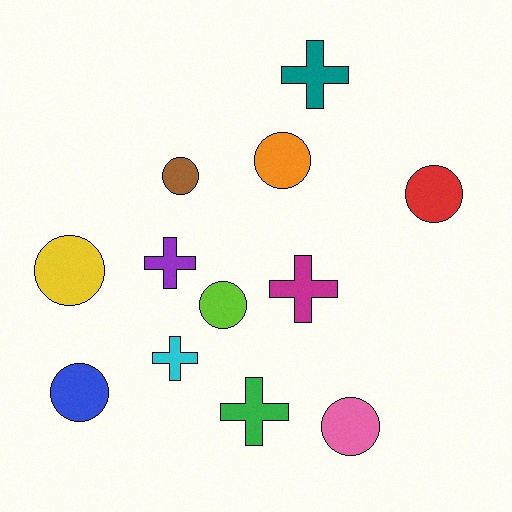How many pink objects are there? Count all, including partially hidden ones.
There is 1 pink object.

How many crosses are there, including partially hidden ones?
There are 5 crosses.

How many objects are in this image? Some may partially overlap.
There are 12 objects.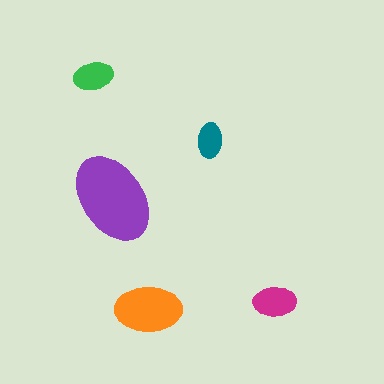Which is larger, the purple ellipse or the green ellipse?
The purple one.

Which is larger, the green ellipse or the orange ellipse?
The orange one.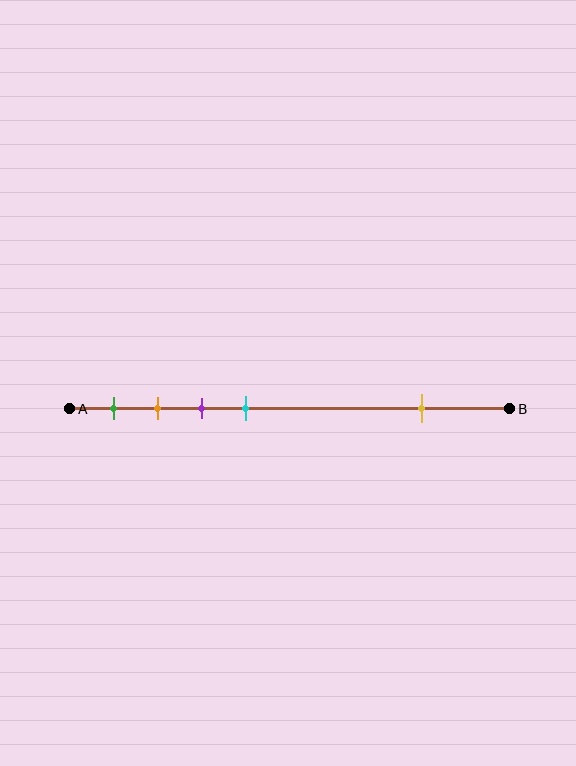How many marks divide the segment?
There are 5 marks dividing the segment.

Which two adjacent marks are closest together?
The orange and purple marks are the closest adjacent pair.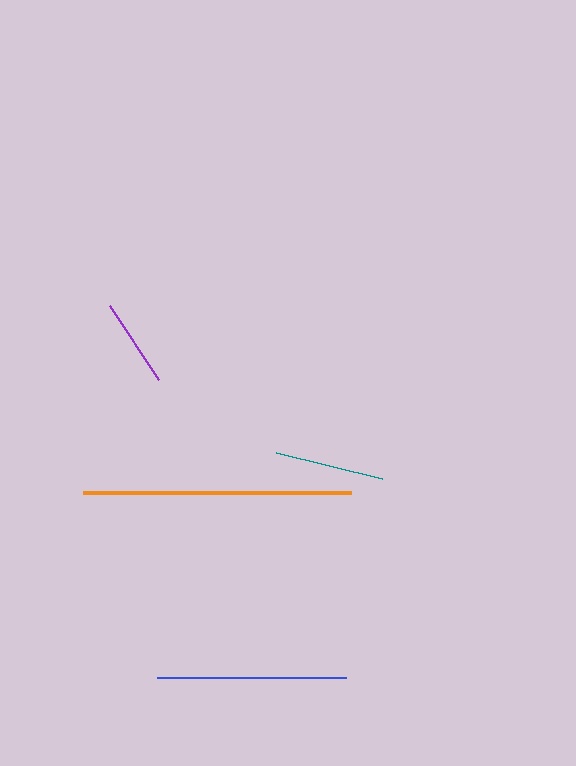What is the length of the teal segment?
The teal segment is approximately 109 pixels long.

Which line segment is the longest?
The orange line is the longest at approximately 268 pixels.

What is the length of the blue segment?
The blue segment is approximately 190 pixels long.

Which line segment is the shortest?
The purple line is the shortest at approximately 89 pixels.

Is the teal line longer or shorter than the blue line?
The blue line is longer than the teal line.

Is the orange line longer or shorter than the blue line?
The orange line is longer than the blue line.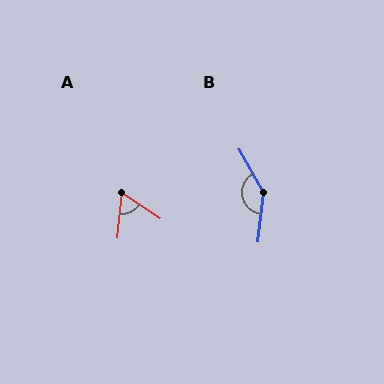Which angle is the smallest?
A, at approximately 62 degrees.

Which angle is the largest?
B, at approximately 145 degrees.